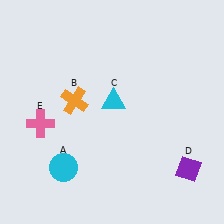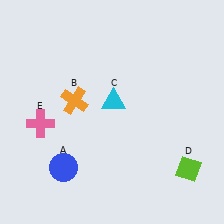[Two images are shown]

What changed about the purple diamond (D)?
In Image 1, D is purple. In Image 2, it changed to lime.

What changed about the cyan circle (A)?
In Image 1, A is cyan. In Image 2, it changed to blue.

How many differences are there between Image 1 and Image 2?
There are 2 differences between the two images.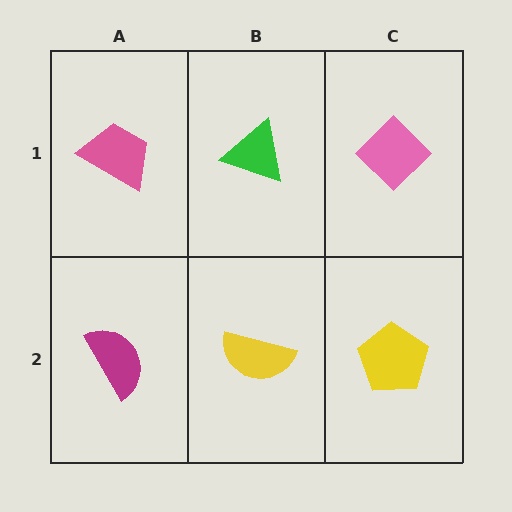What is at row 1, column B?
A green triangle.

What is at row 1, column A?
A pink trapezoid.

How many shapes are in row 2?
3 shapes.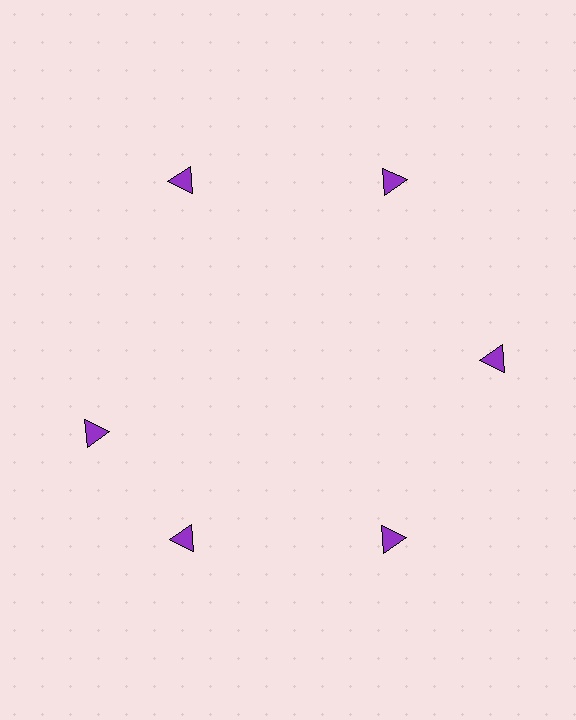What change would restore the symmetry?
The symmetry would be restored by rotating it back into even spacing with its neighbors so that all 6 triangles sit at equal angles and equal distance from the center.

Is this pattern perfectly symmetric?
No. The 6 purple triangles are arranged in a ring, but one element near the 9 o'clock position is rotated out of alignment along the ring, breaking the 6-fold rotational symmetry.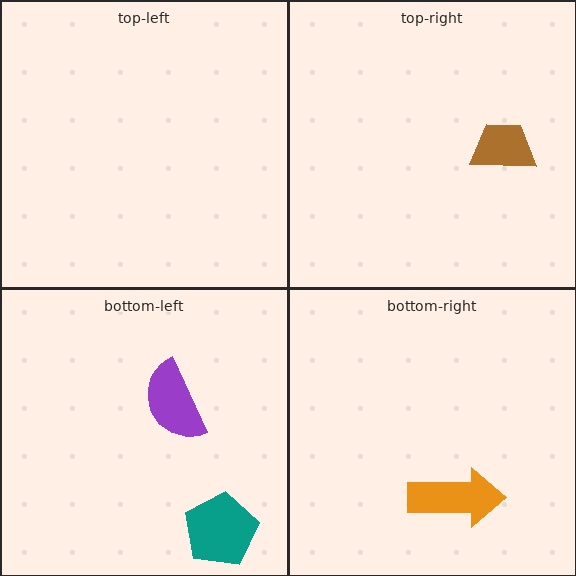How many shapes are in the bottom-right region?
1.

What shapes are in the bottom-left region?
The purple semicircle, the teal pentagon.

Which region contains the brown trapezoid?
The top-right region.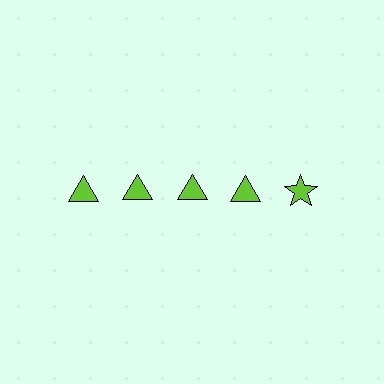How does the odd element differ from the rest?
It has a different shape: star instead of triangle.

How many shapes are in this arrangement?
There are 5 shapes arranged in a grid pattern.